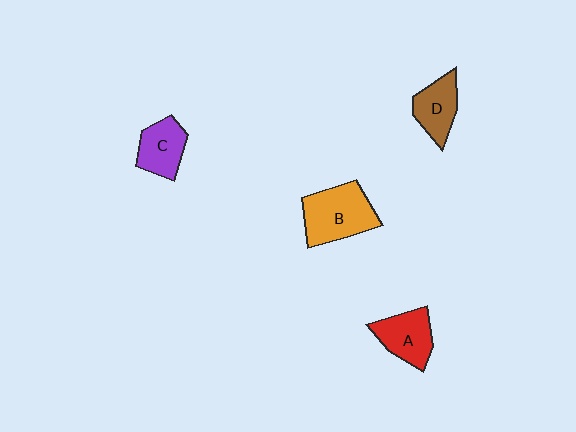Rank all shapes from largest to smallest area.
From largest to smallest: B (orange), A (red), C (purple), D (brown).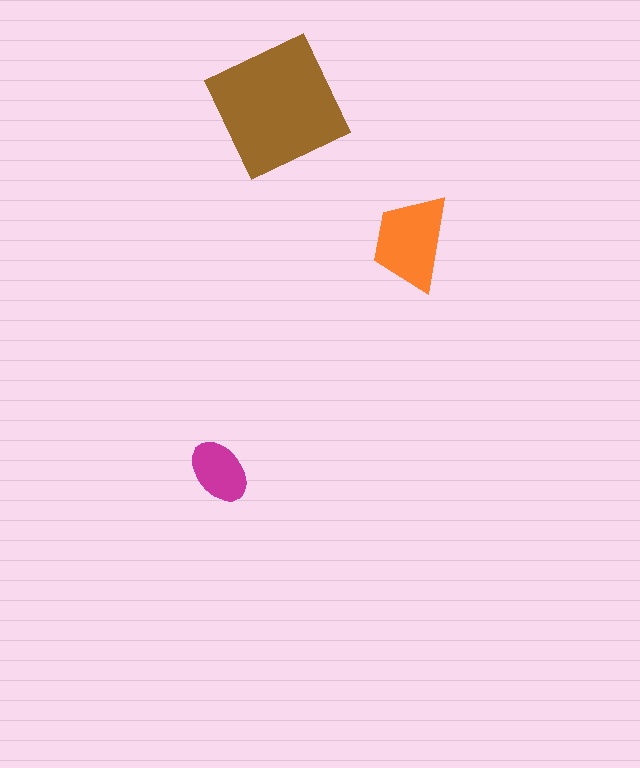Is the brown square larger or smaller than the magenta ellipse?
Larger.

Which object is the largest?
The brown square.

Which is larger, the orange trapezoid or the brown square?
The brown square.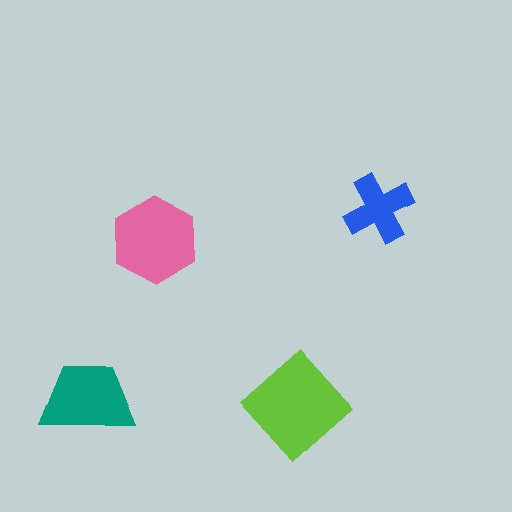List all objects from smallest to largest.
The blue cross, the teal trapezoid, the pink hexagon, the lime diamond.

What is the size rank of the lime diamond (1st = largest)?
1st.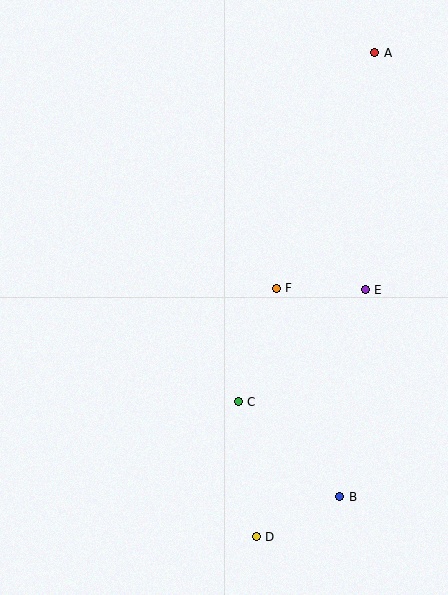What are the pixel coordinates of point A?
Point A is at (375, 53).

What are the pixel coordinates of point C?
Point C is at (238, 402).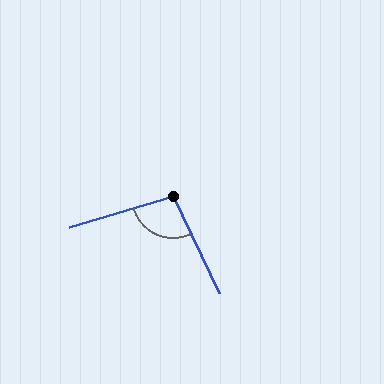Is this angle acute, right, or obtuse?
It is obtuse.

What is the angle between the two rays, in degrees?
Approximately 99 degrees.